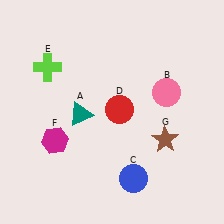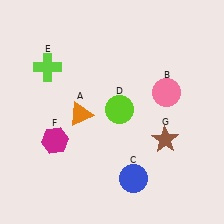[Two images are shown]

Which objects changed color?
A changed from teal to orange. D changed from red to lime.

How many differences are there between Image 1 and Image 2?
There are 2 differences between the two images.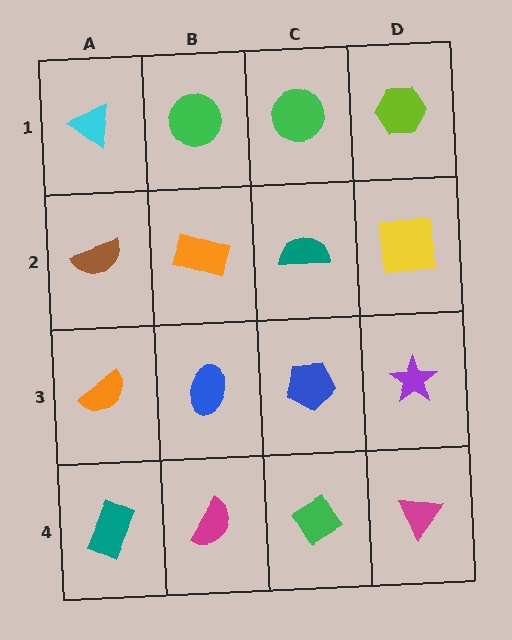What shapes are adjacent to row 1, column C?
A teal semicircle (row 2, column C), a green circle (row 1, column B), a lime hexagon (row 1, column D).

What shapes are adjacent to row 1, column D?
A yellow square (row 2, column D), a green circle (row 1, column C).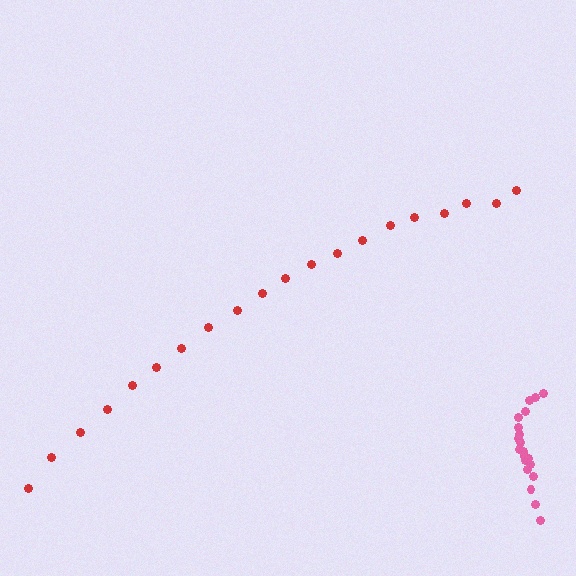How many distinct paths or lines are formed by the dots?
There are 2 distinct paths.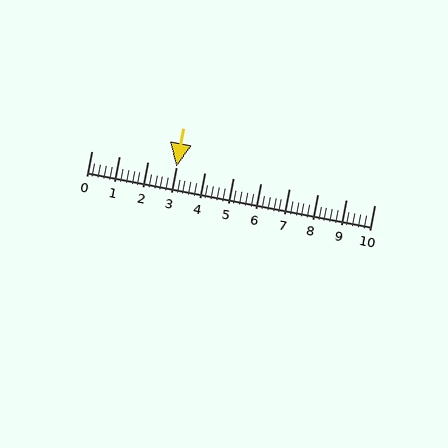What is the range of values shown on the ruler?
The ruler shows values from 0 to 10.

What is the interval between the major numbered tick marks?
The major tick marks are spaced 1 units apart.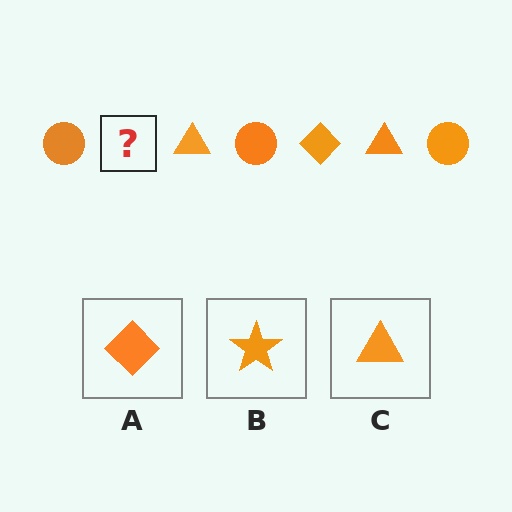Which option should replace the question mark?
Option A.